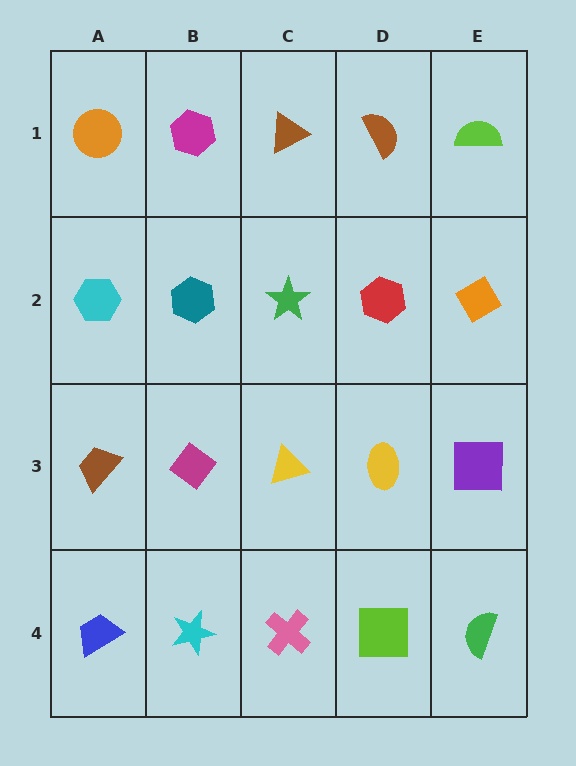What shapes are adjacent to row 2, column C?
A brown triangle (row 1, column C), a yellow triangle (row 3, column C), a teal hexagon (row 2, column B), a red hexagon (row 2, column D).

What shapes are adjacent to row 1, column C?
A green star (row 2, column C), a magenta hexagon (row 1, column B), a brown semicircle (row 1, column D).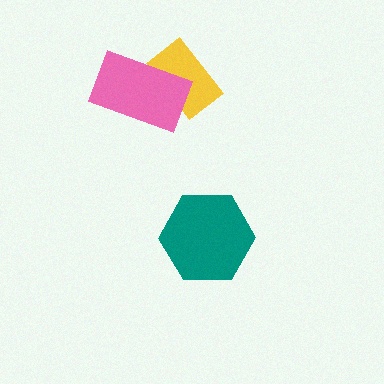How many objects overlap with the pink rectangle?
1 object overlaps with the pink rectangle.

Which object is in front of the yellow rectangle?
The pink rectangle is in front of the yellow rectangle.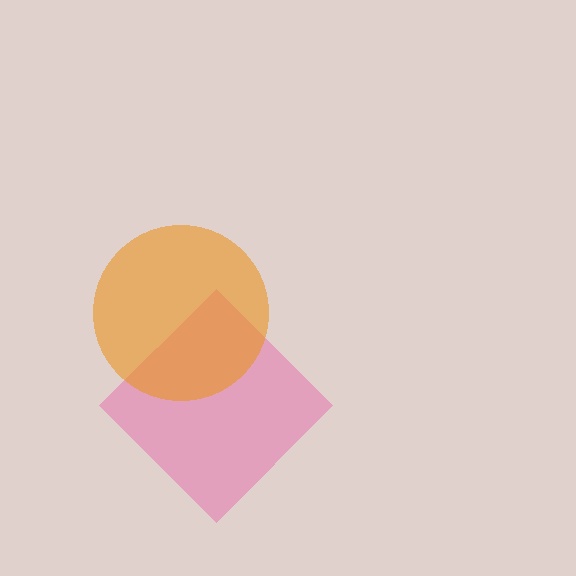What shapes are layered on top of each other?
The layered shapes are: a pink diamond, an orange circle.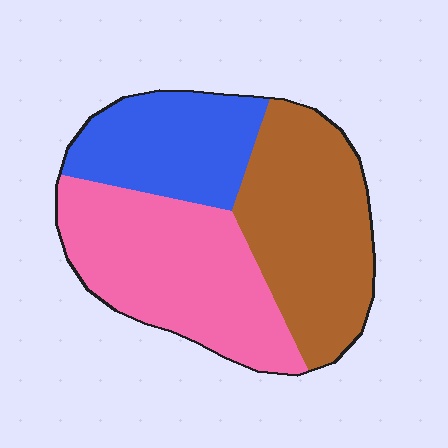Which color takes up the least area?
Blue, at roughly 25%.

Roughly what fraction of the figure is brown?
Brown takes up about three eighths (3/8) of the figure.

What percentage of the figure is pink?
Pink takes up about two fifths (2/5) of the figure.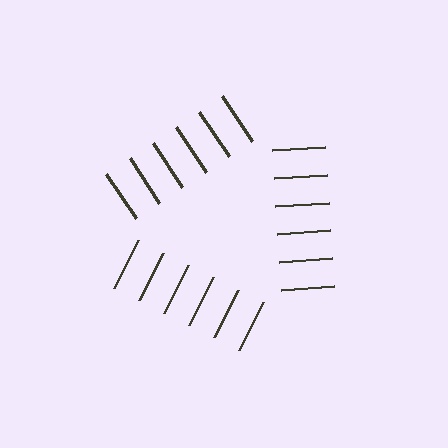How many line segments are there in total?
18 — 6 along each of the 3 edges.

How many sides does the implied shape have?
3 sides — the line-ends trace a triangle.